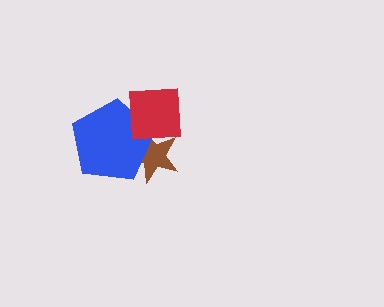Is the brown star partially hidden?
Yes, it is partially covered by another shape.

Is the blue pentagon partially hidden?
Yes, it is partially covered by another shape.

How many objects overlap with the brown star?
2 objects overlap with the brown star.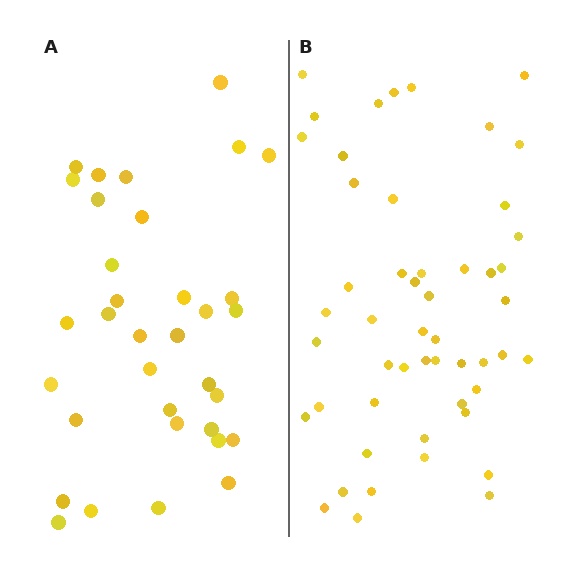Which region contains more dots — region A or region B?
Region B (the right region) has more dots.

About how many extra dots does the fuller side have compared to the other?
Region B has approximately 15 more dots than region A.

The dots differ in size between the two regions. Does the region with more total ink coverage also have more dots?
No. Region A has more total ink coverage because its dots are larger, but region B actually contains more individual dots. Total area can be misleading — the number of items is what matters here.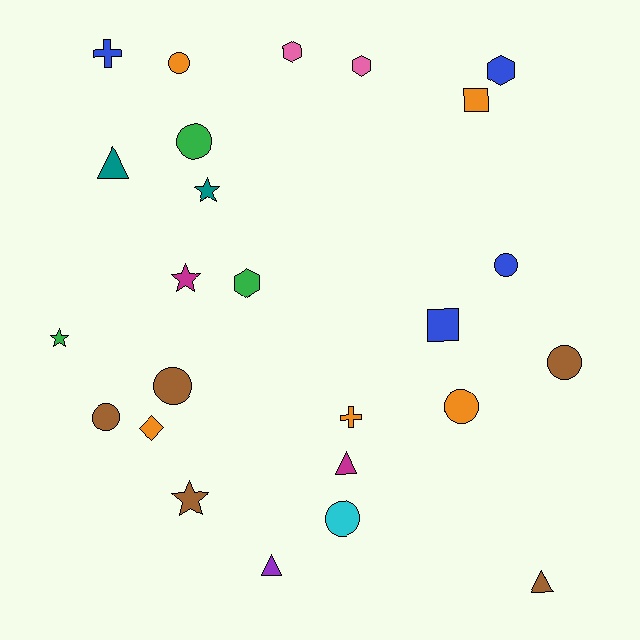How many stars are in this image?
There are 4 stars.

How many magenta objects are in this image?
There are 2 magenta objects.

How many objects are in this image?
There are 25 objects.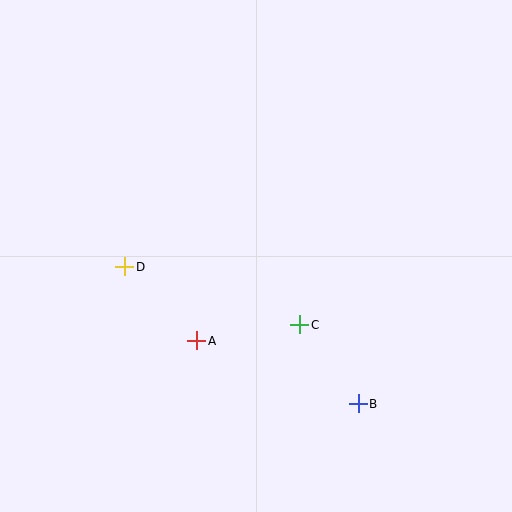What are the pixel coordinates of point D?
Point D is at (125, 267).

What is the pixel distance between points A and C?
The distance between A and C is 104 pixels.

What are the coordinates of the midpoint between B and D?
The midpoint between B and D is at (242, 335).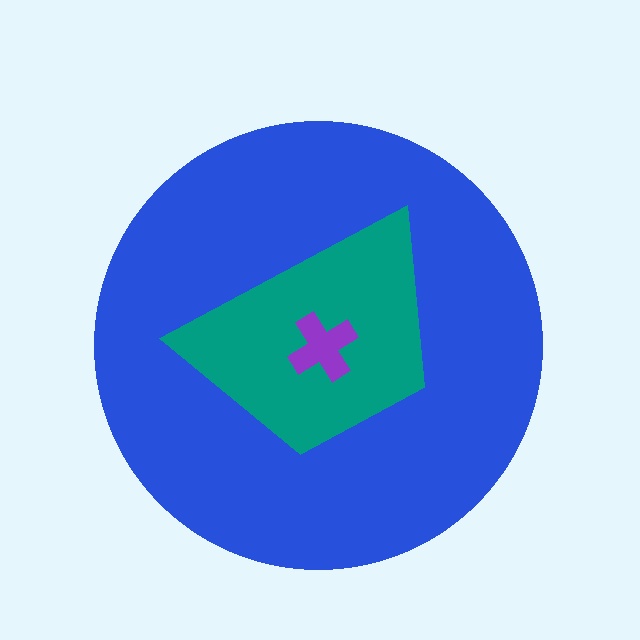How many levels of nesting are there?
3.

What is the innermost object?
The purple cross.